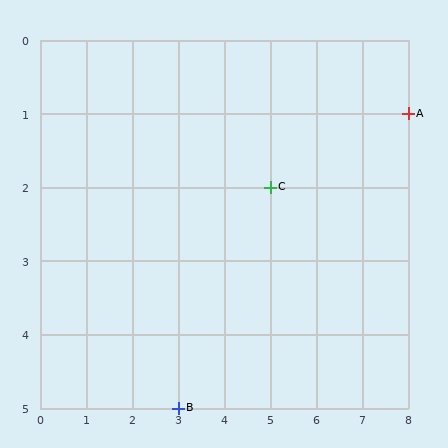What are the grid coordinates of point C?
Point C is at grid coordinates (5, 2).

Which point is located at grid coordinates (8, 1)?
Point A is at (8, 1).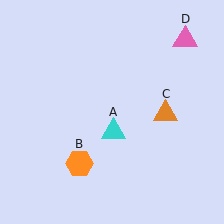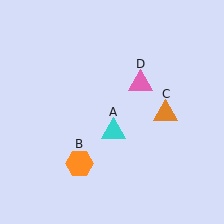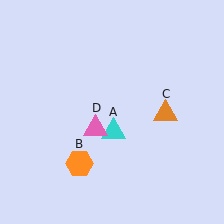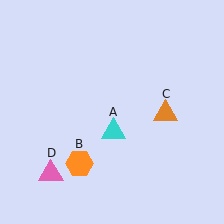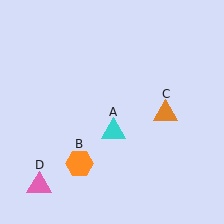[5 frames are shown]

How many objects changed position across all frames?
1 object changed position: pink triangle (object D).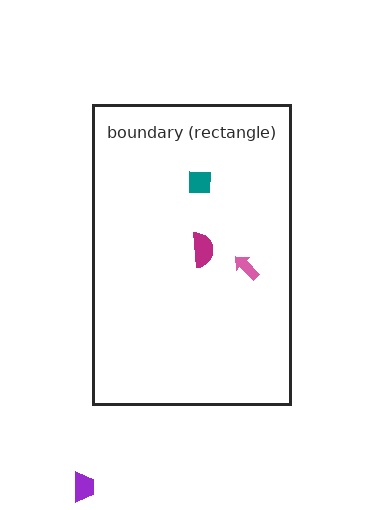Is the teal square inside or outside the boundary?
Inside.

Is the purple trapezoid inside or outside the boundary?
Outside.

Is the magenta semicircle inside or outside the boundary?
Inside.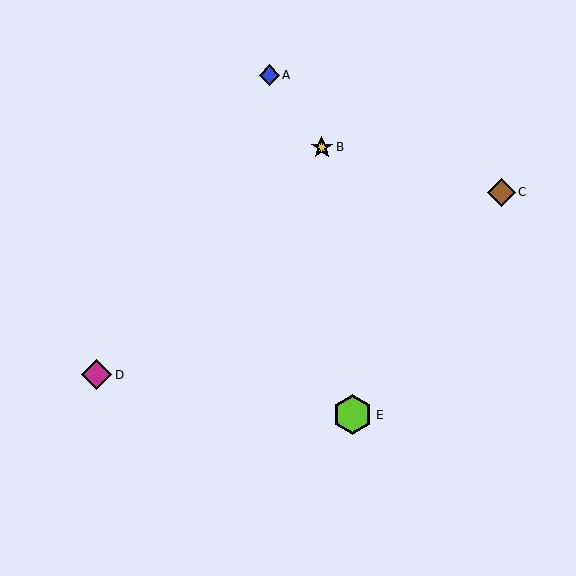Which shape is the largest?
The lime hexagon (labeled E) is the largest.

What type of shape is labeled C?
Shape C is a brown diamond.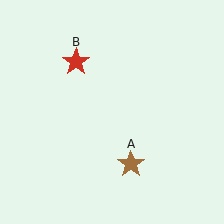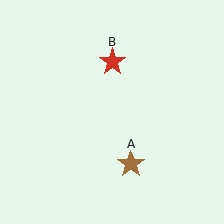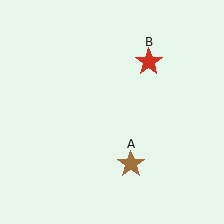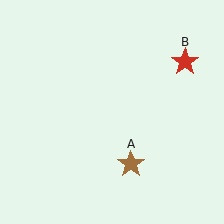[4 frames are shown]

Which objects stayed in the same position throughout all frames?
Brown star (object A) remained stationary.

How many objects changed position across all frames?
1 object changed position: red star (object B).